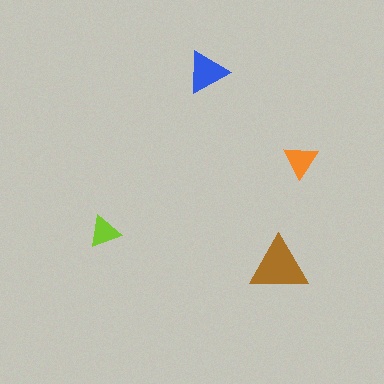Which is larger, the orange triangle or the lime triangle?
The orange one.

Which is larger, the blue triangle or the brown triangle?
The brown one.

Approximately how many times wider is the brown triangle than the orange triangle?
About 1.5 times wider.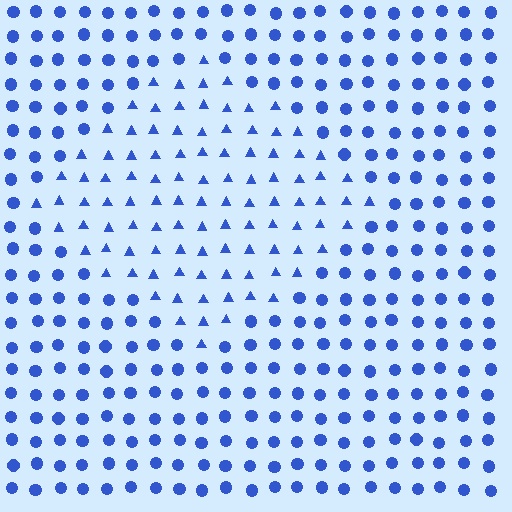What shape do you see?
I see a diamond.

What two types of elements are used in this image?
The image uses triangles inside the diamond region and circles outside it.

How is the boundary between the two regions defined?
The boundary is defined by a change in element shape: triangles inside vs. circles outside. All elements share the same color and spacing.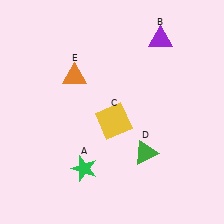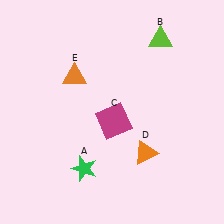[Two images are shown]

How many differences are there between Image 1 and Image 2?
There are 3 differences between the two images.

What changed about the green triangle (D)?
In Image 1, D is green. In Image 2, it changed to orange.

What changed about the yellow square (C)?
In Image 1, C is yellow. In Image 2, it changed to magenta.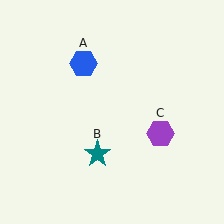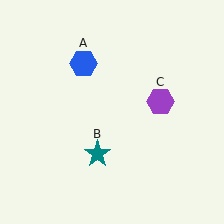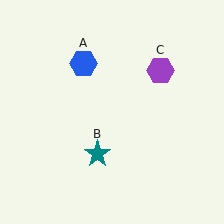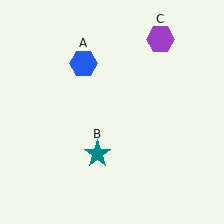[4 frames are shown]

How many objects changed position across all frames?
1 object changed position: purple hexagon (object C).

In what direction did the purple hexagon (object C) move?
The purple hexagon (object C) moved up.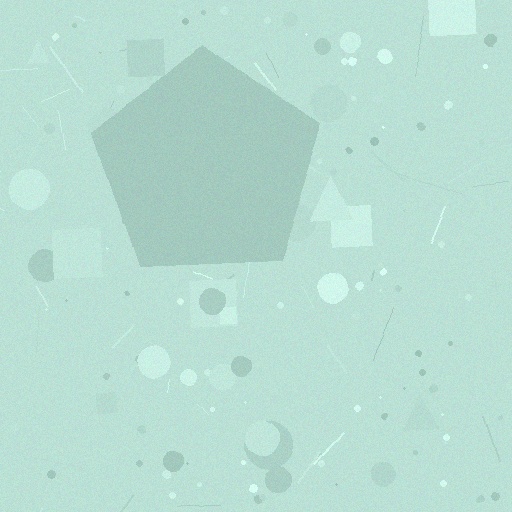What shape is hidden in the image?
A pentagon is hidden in the image.